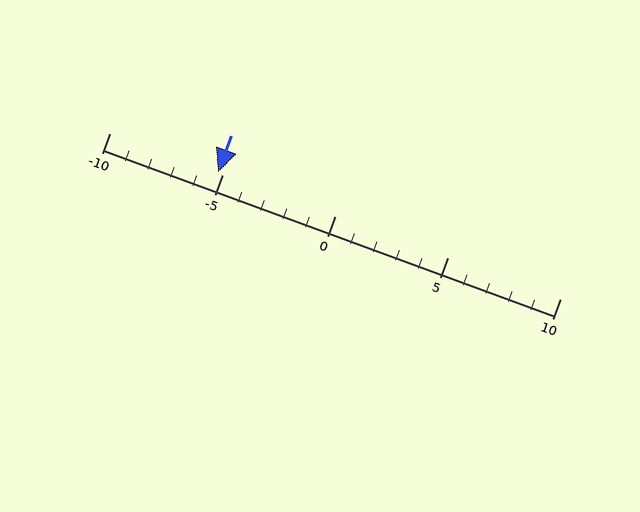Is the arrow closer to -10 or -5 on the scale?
The arrow is closer to -5.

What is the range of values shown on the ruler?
The ruler shows values from -10 to 10.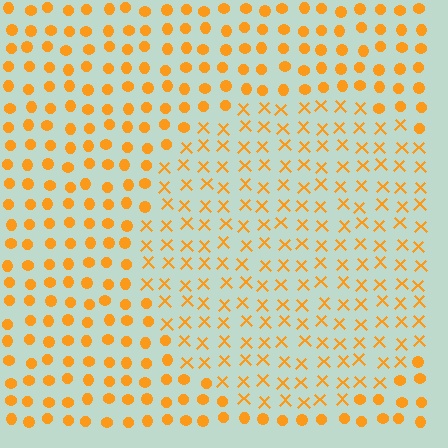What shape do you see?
I see a circle.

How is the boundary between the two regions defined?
The boundary is defined by a change in element shape: X marks inside vs. circles outside. All elements share the same color and spacing.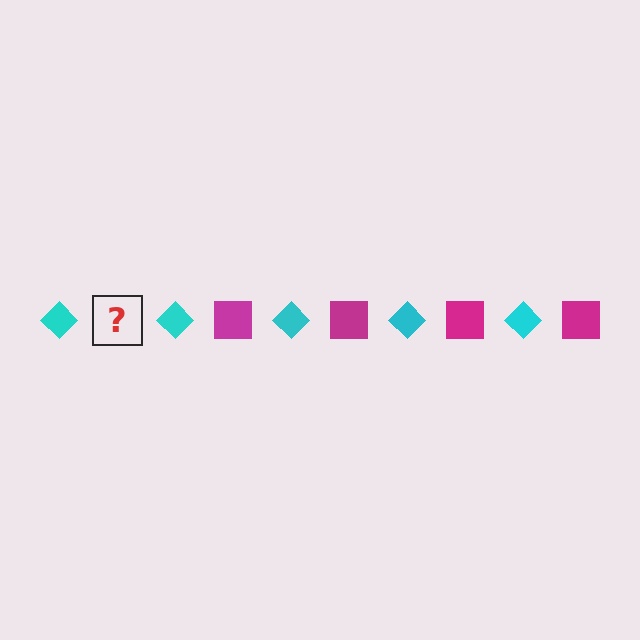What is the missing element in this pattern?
The missing element is a magenta square.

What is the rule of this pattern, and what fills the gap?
The rule is that the pattern alternates between cyan diamond and magenta square. The gap should be filled with a magenta square.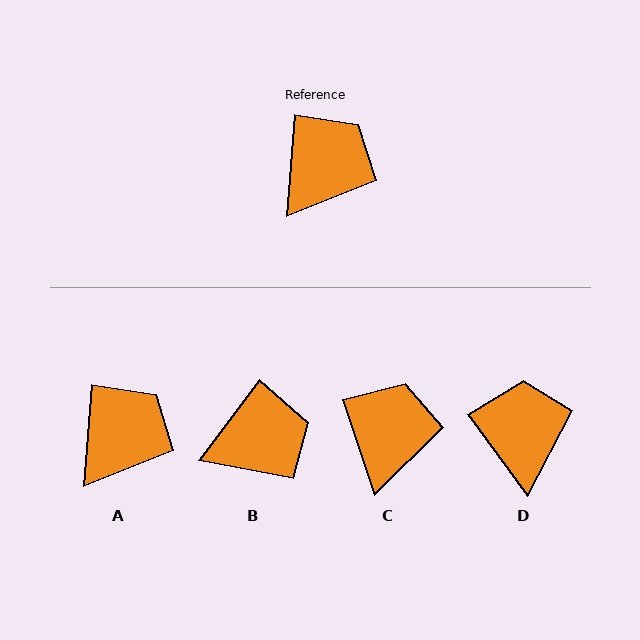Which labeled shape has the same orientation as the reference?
A.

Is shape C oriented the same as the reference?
No, it is off by about 23 degrees.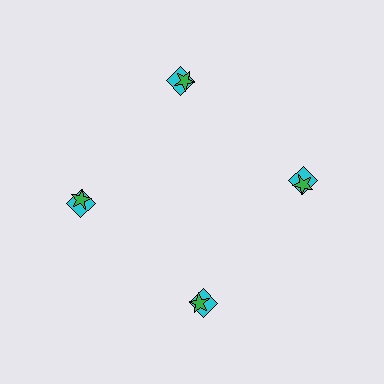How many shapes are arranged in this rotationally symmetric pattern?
There are 8 shapes, arranged in 4 groups of 2.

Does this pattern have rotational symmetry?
Yes, this pattern has 4-fold rotational symmetry. It looks the same after rotating 90 degrees around the center.